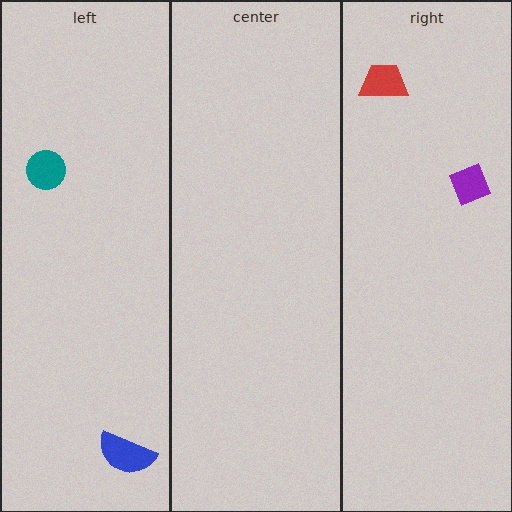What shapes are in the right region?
The purple diamond, the red trapezoid.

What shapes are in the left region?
The blue semicircle, the teal circle.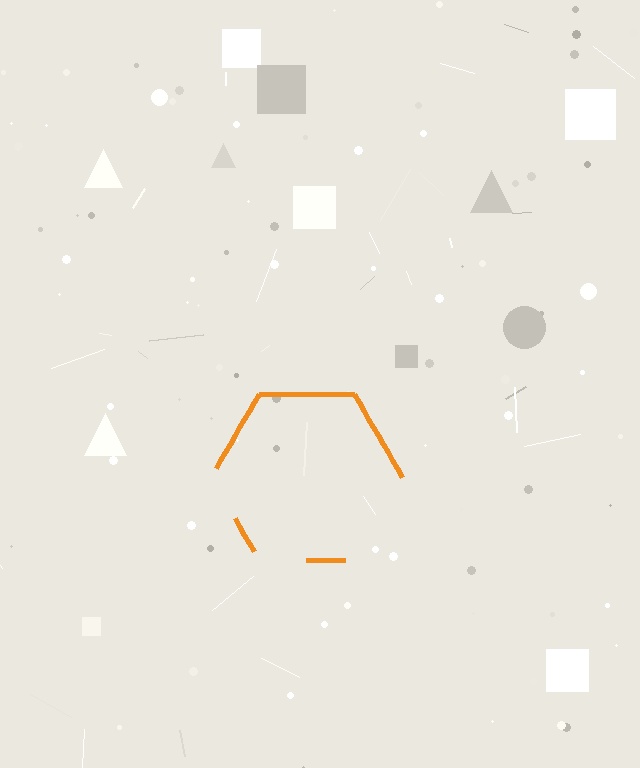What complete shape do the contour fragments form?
The contour fragments form a hexagon.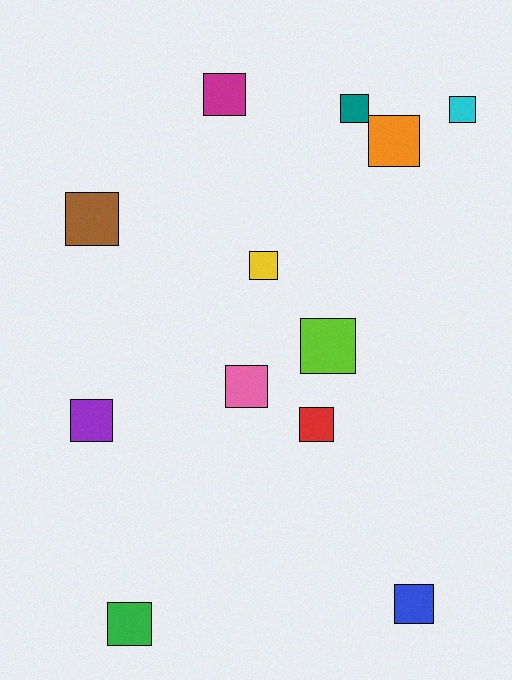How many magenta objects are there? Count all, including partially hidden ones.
There is 1 magenta object.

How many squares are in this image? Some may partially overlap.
There are 12 squares.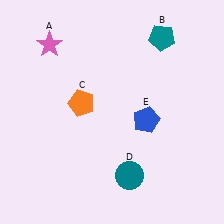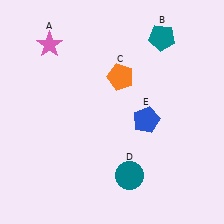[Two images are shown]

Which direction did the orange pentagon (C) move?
The orange pentagon (C) moved right.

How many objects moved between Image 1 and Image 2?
1 object moved between the two images.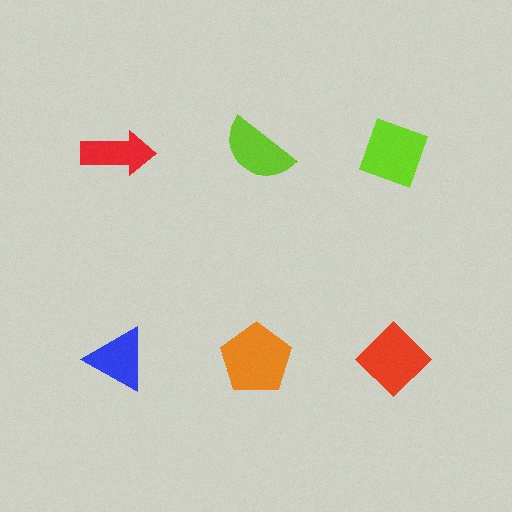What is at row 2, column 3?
A red diamond.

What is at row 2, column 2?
An orange pentagon.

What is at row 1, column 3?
A lime diamond.